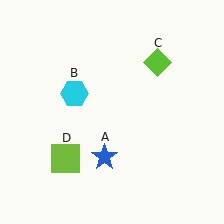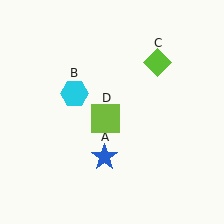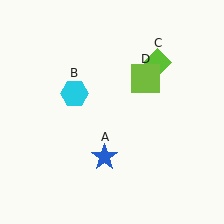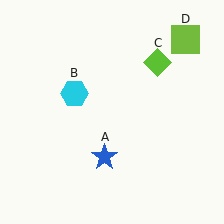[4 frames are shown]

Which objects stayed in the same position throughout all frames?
Blue star (object A) and cyan hexagon (object B) and lime diamond (object C) remained stationary.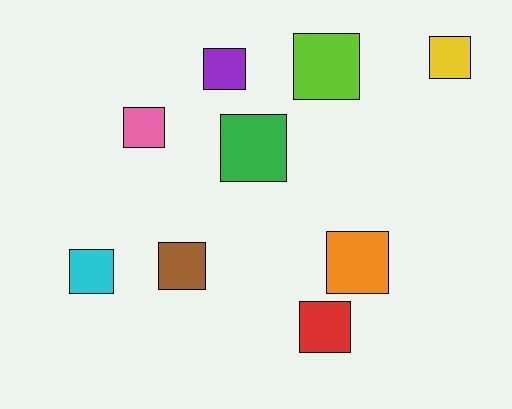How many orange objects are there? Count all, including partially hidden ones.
There is 1 orange object.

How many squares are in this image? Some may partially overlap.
There are 9 squares.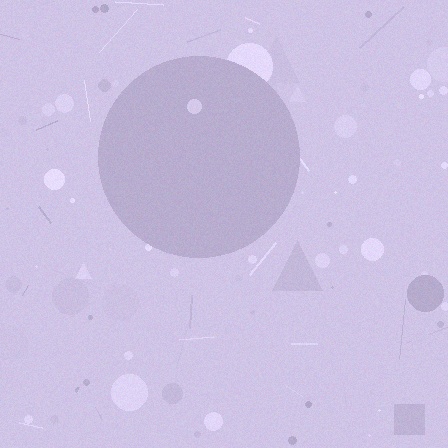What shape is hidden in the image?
A circle is hidden in the image.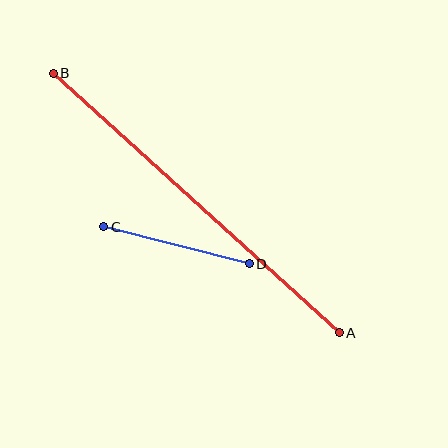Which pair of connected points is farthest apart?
Points A and B are farthest apart.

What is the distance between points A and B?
The distance is approximately 386 pixels.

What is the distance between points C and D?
The distance is approximately 150 pixels.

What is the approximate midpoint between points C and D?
The midpoint is at approximately (176, 245) pixels.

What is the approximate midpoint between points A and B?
The midpoint is at approximately (196, 203) pixels.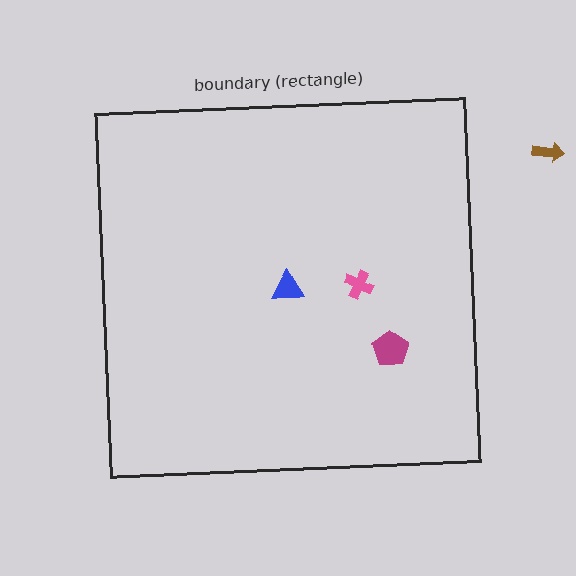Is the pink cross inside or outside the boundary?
Inside.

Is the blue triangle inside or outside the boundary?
Inside.